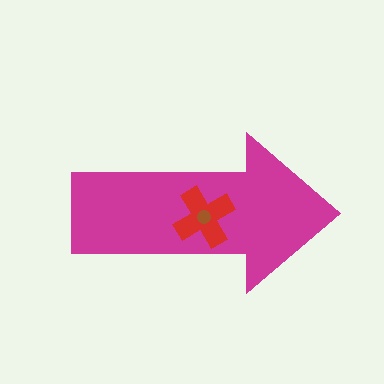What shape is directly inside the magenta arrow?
The red cross.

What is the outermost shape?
The magenta arrow.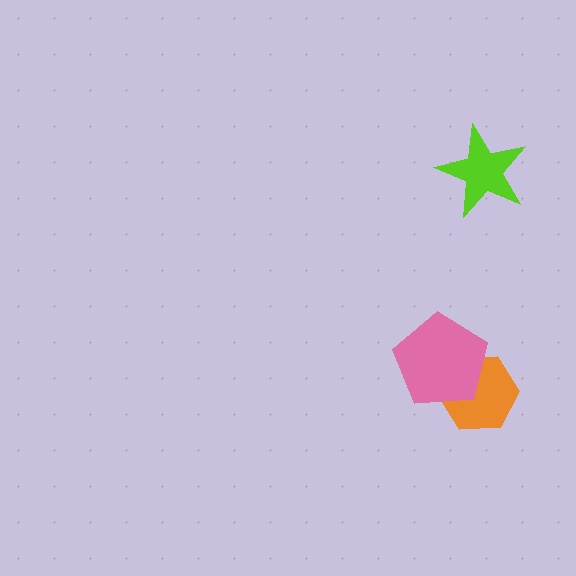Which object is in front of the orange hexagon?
The pink pentagon is in front of the orange hexagon.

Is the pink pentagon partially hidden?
No, no other shape covers it.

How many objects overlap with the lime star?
0 objects overlap with the lime star.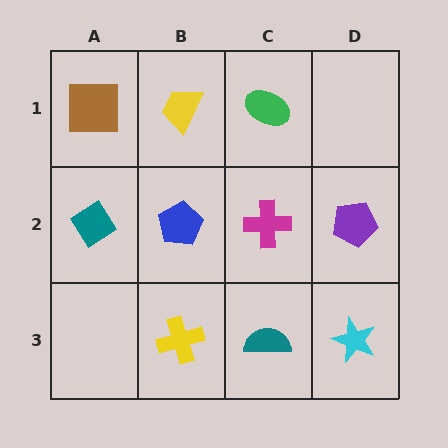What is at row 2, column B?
A blue pentagon.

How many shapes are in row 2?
4 shapes.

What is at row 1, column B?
A yellow trapezoid.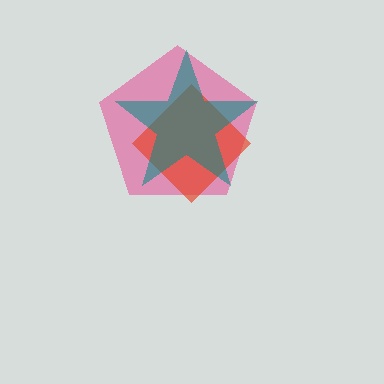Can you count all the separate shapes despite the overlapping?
Yes, there are 3 separate shapes.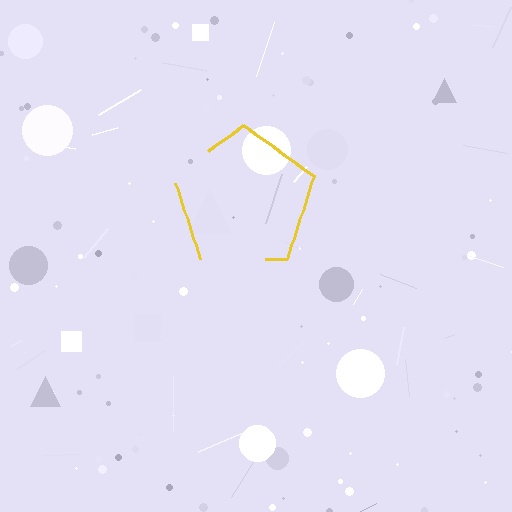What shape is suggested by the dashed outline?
The dashed outline suggests a pentagon.